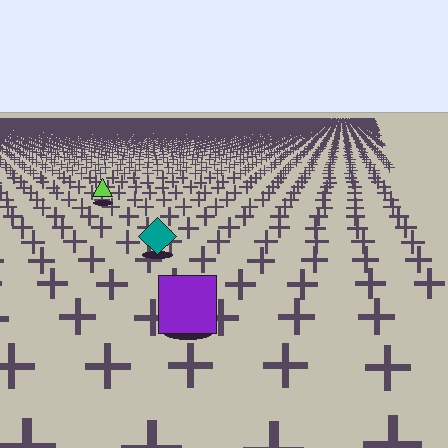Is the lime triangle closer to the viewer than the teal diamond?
No. The teal diamond is closer — you can tell from the texture gradient: the ground texture is coarser near it.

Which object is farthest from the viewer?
The lime triangle is farthest from the viewer. It appears smaller and the ground texture around it is denser.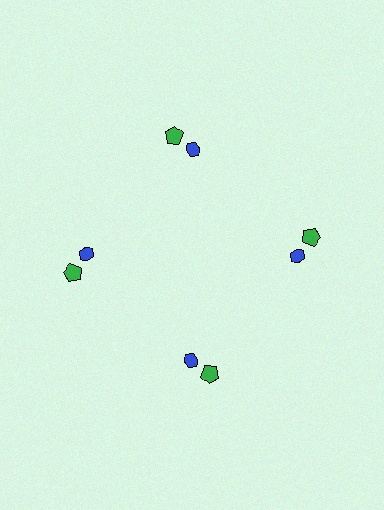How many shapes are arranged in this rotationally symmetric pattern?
There are 8 shapes, arranged in 4 groups of 2.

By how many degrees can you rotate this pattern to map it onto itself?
The pattern maps onto itself every 90 degrees of rotation.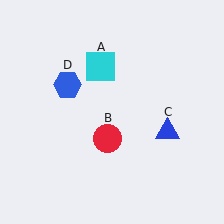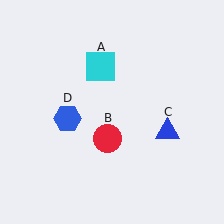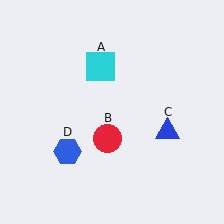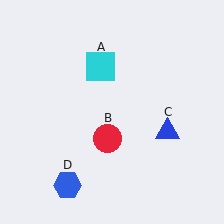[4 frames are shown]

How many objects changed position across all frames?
1 object changed position: blue hexagon (object D).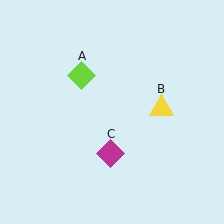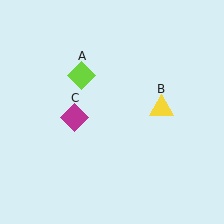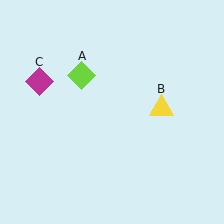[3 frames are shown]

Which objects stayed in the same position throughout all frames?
Lime diamond (object A) and yellow triangle (object B) remained stationary.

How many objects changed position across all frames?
1 object changed position: magenta diamond (object C).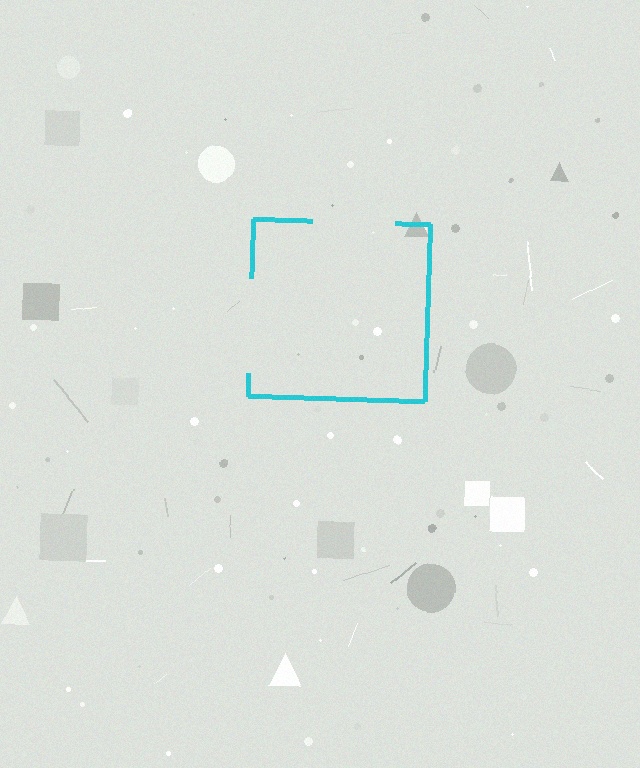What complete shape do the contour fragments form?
The contour fragments form a square.